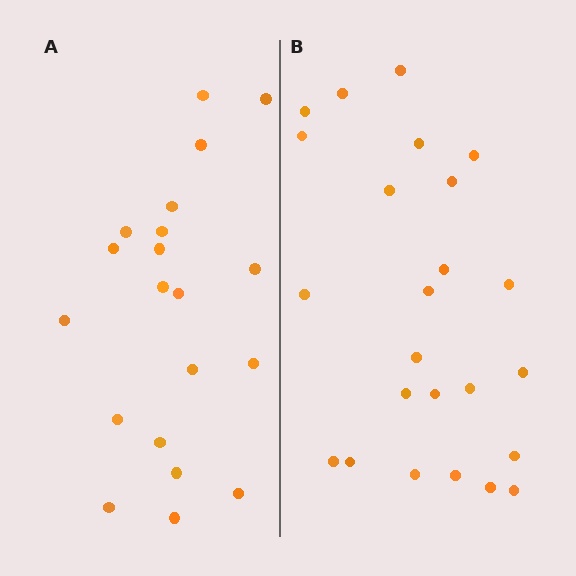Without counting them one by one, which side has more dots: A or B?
Region B (the right region) has more dots.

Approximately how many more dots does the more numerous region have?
Region B has about 4 more dots than region A.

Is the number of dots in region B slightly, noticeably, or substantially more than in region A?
Region B has only slightly more — the two regions are fairly close. The ratio is roughly 1.2 to 1.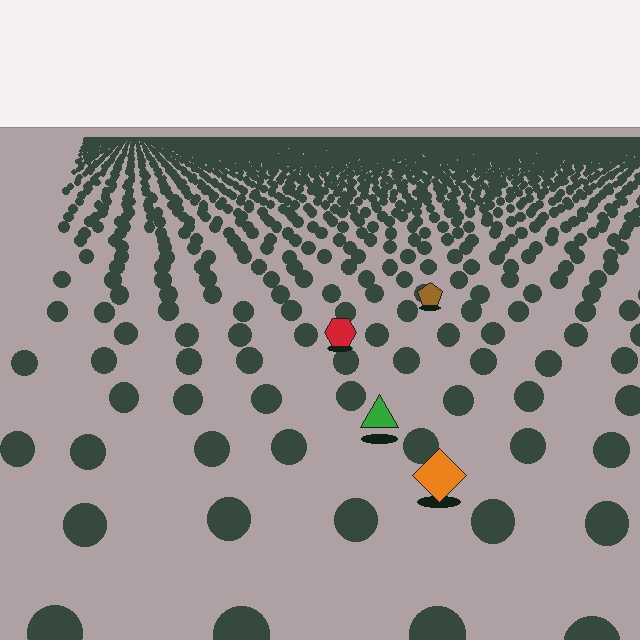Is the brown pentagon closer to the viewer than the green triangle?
No. The green triangle is closer — you can tell from the texture gradient: the ground texture is coarser near it.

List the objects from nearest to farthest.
From nearest to farthest: the orange diamond, the green triangle, the red hexagon, the brown pentagon.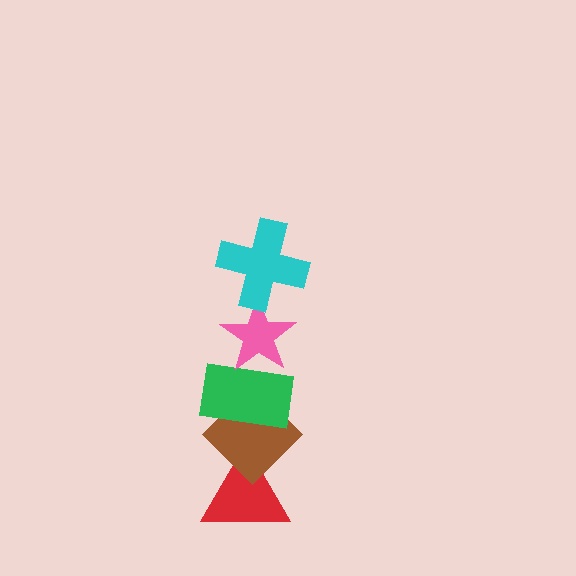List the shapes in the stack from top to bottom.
From top to bottom: the cyan cross, the pink star, the green rectangle, the brown diamond, the red triangle.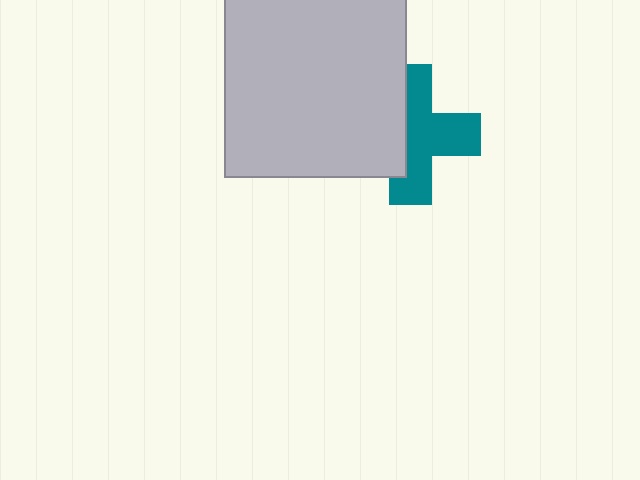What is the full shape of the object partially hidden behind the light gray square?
The partially hidden object is a teal cross.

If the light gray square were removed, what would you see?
You would see the complete teal cross.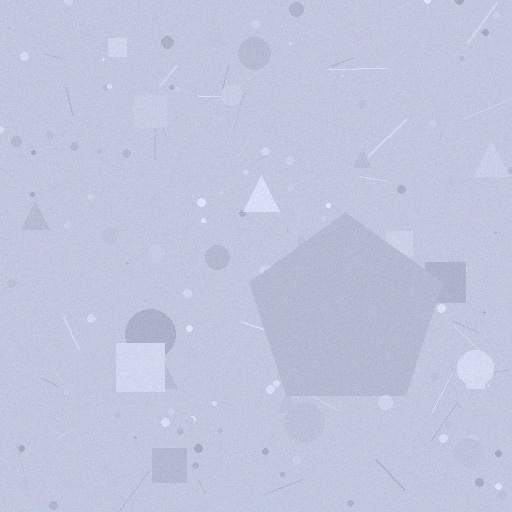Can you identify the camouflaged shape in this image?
The camouflaged shape is a pentagon.